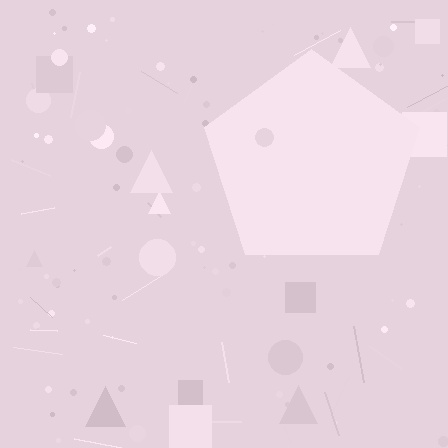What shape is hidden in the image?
A pentagon is hidden in the image.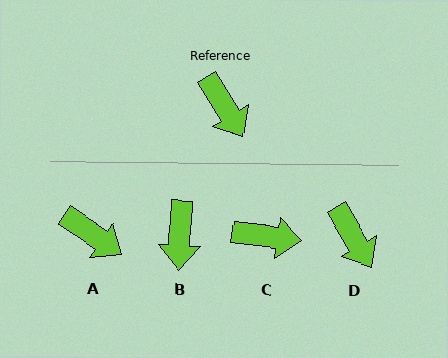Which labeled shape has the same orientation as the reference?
D.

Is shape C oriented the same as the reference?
No, it is off by about 52 degrees.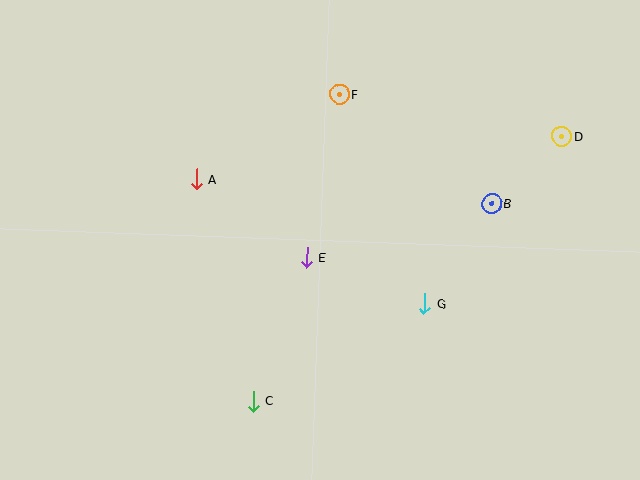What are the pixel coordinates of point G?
Point G is at (424, 303).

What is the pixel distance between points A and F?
The distance between A and F is 166 pixels.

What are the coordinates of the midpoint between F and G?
The midpoint between F and G is at (382, 199).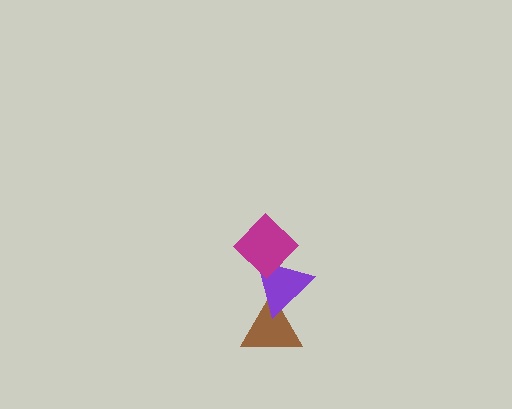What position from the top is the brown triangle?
The brown triangle is 3rd from the top.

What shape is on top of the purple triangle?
The magenta diamond is on top of the purple triangle.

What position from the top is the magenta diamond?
The magenta diamond is 1st from the top.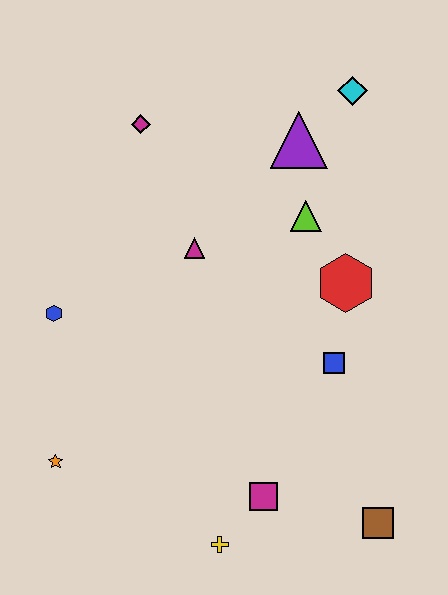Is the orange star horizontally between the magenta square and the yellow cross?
No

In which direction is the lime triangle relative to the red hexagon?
The lime triangle is above the red hexagon.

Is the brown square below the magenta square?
Yes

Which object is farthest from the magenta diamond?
The brown square is farthest from the magenta diamond.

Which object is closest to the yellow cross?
The magenta square is closest to the yellow cross.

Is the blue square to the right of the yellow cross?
Yes